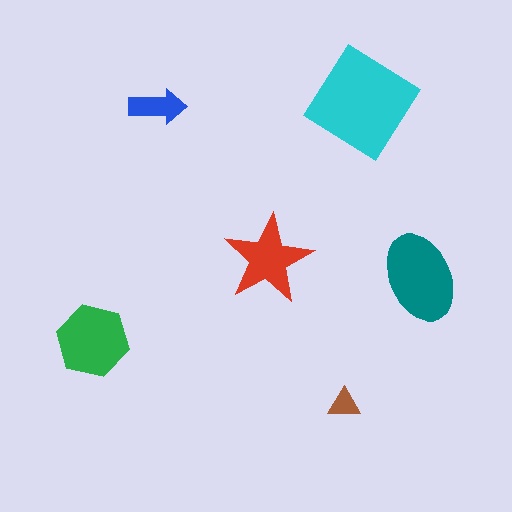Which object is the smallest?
The brown triangle.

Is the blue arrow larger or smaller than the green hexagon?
Smaller.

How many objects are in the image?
There are 6 objects in the image.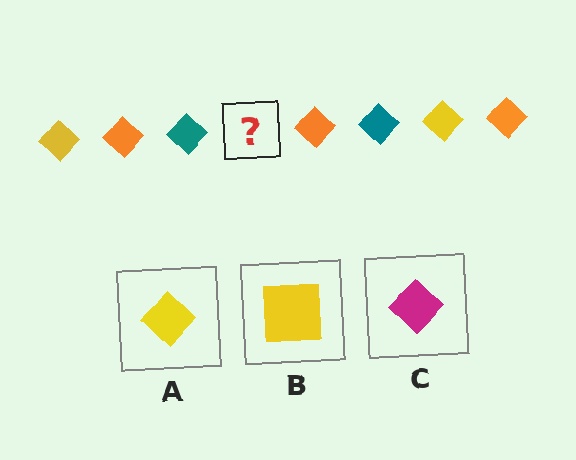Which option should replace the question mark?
Option A.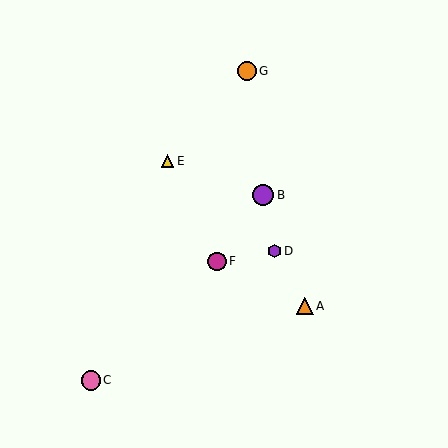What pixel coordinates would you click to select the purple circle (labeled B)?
Click at (263, 195) to select the purple circle B.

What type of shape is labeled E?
Shape E is a yellow triangle.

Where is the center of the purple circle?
The center of the purple circle is at (263, 195).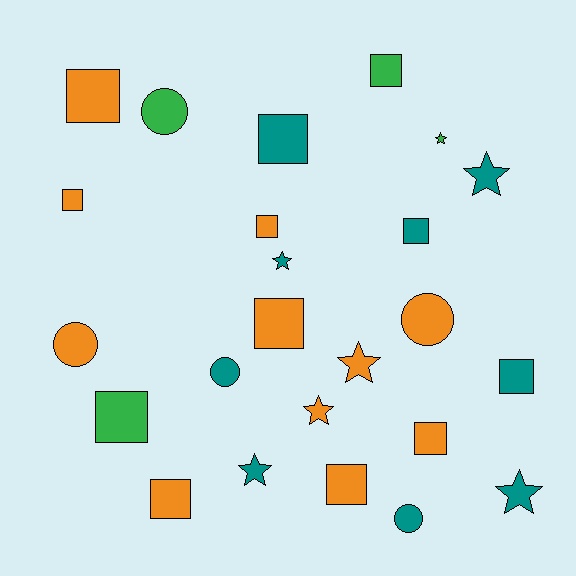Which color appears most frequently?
Orange, with 11 objects.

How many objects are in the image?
There are 24 objects.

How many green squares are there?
There are 2 green squares.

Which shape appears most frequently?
Square, with 12 objects.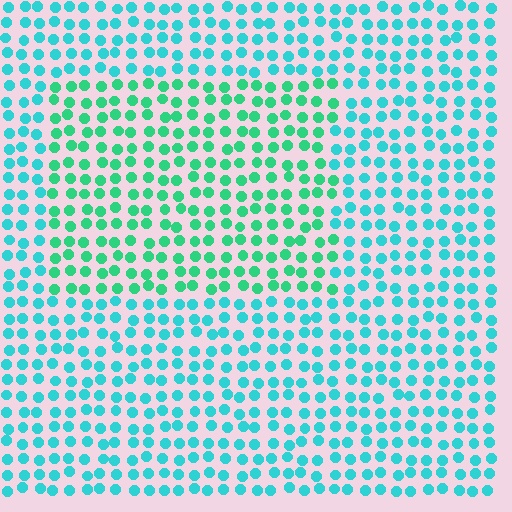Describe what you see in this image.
The image is filled with small cyan elements in a uniform arrangement. A rectangle-shaped region is visible where the elements are tinted to a slightly different hue, forming a subtle color boundary.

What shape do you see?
I see a rectangle.